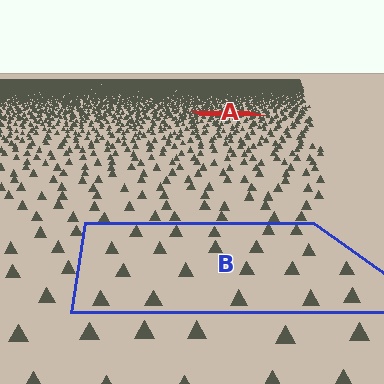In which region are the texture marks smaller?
The texture marks are smaller in region A, because it is farther away.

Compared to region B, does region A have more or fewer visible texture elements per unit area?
Region A has more texture elements per unit area — they are packed more densely because it is farther away.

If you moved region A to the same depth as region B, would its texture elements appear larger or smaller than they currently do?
They would appear larger. At a closer depth, the same texture elements are projected at a bigger on-screen size.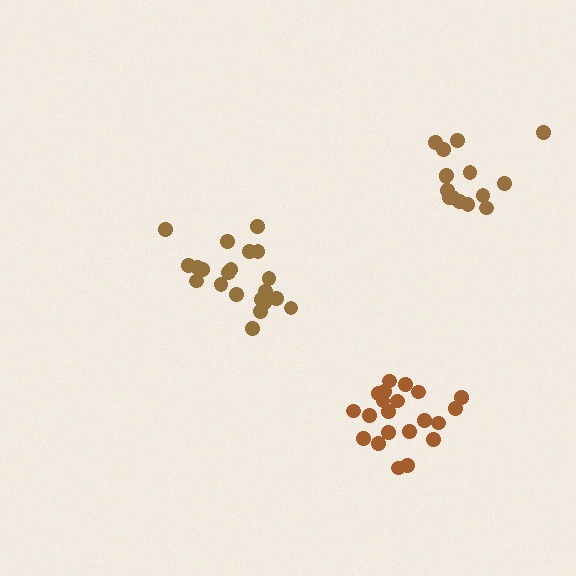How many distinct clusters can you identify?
There are 3 distinct clusters.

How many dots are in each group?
Group 1: 21 dots, Group 2: 21 dots, Group 3: 15 dots (57 total).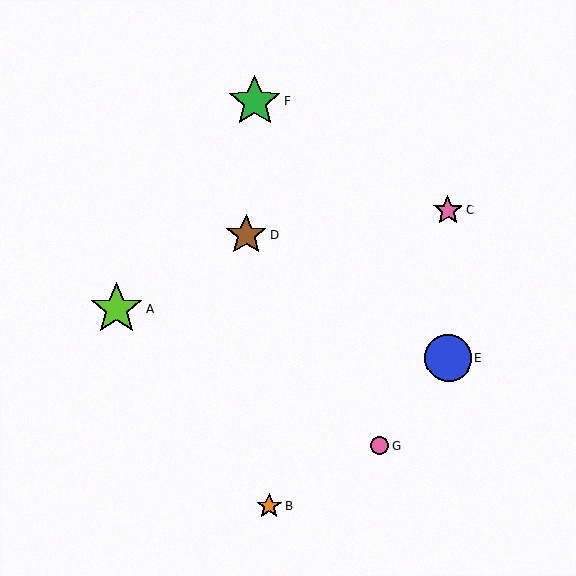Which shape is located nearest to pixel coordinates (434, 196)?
The pink star (labeled C) at (448, 210) is nearest to that location.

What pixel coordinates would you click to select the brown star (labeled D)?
Click at (246, 235) to select the brown star D.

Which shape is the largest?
The lime star (labeled A) is the largest.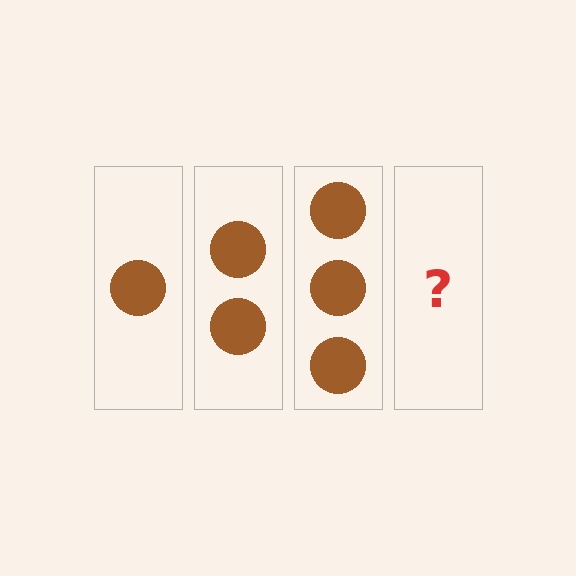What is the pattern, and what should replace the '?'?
The pattern is that each step adds one more circle. The '?' should be 4 circles.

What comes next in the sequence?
The next element should be 4 circles.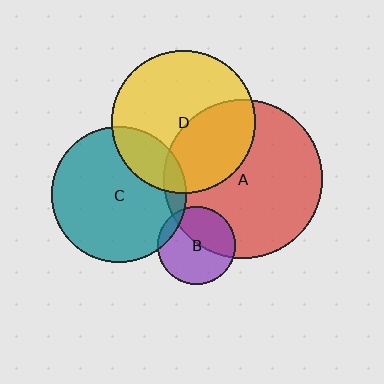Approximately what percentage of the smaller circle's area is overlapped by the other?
Approximately 10%.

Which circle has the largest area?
Circle A (red).